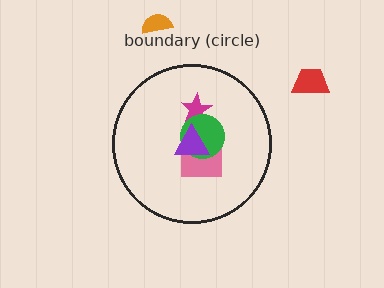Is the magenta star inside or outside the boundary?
Inside.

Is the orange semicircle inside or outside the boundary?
Outside.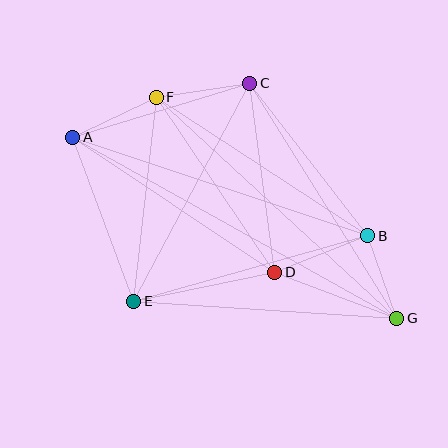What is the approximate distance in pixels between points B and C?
The distance between B and C is approximately 193 pixels.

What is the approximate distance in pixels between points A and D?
The distance between A and D is approximately 243 pixels.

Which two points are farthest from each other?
Points A and G are farthest from each other.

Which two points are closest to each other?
Points B and G are closest to each other.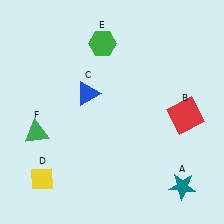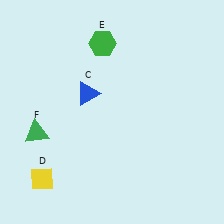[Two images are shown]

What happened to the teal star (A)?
The teal star (A) was removed in Image 2. It was in the bottom-right area of Image 1.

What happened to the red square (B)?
The red square (B) was removed in Image 2. It was in the bottom-right area of Image 1.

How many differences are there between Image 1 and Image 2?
There are 2 differences between the two images.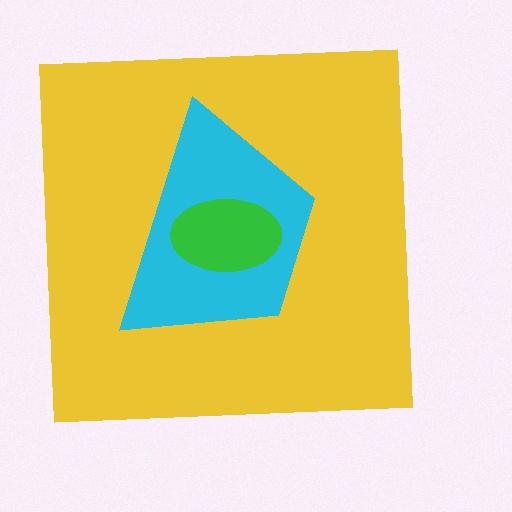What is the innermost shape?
The green ellipse.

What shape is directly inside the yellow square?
The cyan trapezoid.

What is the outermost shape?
The yellow square.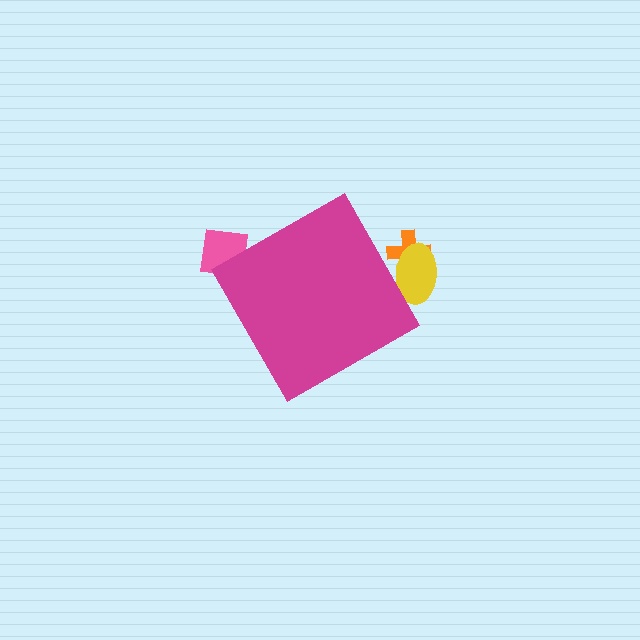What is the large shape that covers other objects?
A magenta diamond.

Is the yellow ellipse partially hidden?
Yes, the yellow ellipse is partially hidden behind the magenta diamond.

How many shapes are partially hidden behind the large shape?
3 shapes are partially hidden.